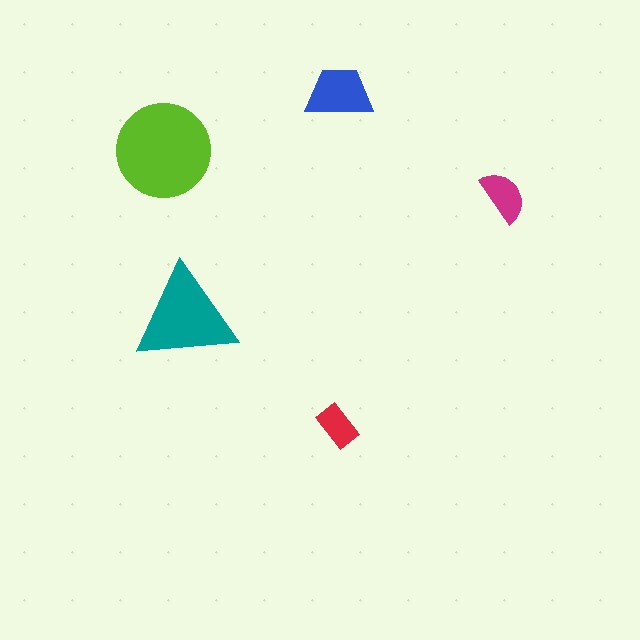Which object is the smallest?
The red rectangle.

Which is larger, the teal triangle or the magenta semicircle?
The teal triangle.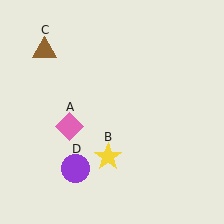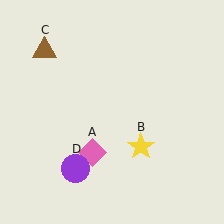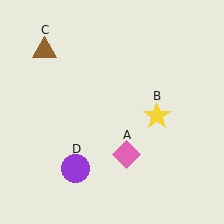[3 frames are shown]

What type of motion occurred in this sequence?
The pink diamond (object A), yellow star (object B) rotated counterclockwise around the center of the scene.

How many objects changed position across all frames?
2 objects changed position: pink diamond (object A), yellow star (object B).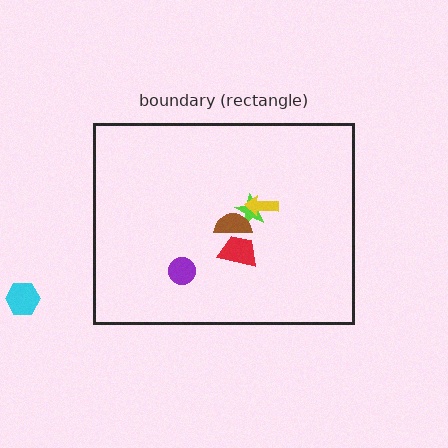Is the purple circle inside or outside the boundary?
Inside.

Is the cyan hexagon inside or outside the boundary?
Outside.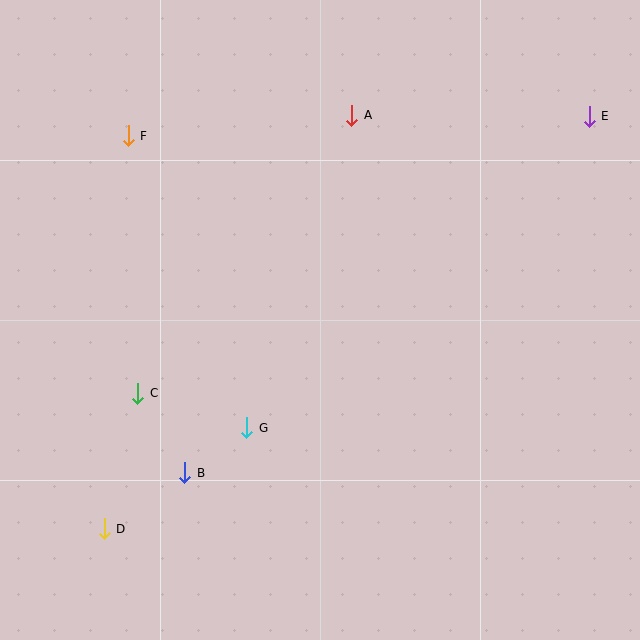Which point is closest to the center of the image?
Point G at (247, 428) is closest to the center.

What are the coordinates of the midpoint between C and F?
The midpoint between C and F is at (133, 265).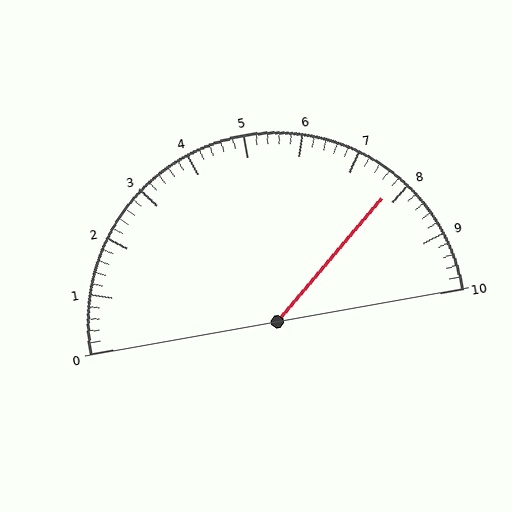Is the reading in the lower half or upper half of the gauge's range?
The reading is in the upper half of the range (0 to 10).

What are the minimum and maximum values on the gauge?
The gauge ranges from 0 to 10.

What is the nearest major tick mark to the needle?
The nearest major tick mark is 8.